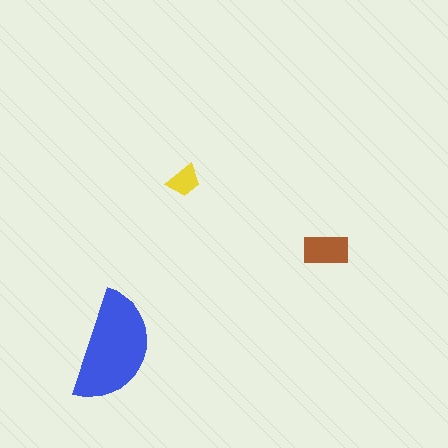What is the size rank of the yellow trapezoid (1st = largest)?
3rd.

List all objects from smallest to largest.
The yellow trapezoid, the brown rectangle, the blue semicircle.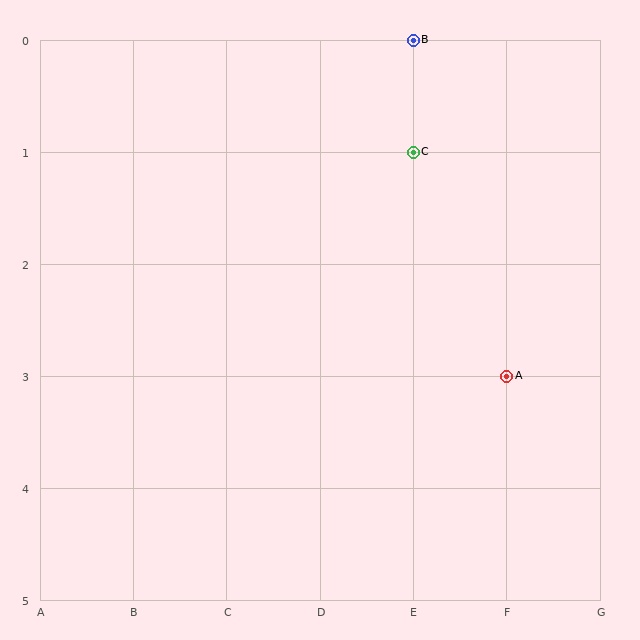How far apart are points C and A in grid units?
Points C and A are 1 column and 2 rows apart (about 2.2 grid units diagonally).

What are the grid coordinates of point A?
Point A is at grid coordinates (F, 3).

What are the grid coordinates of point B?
Point B is at grid coordinates (E, 0).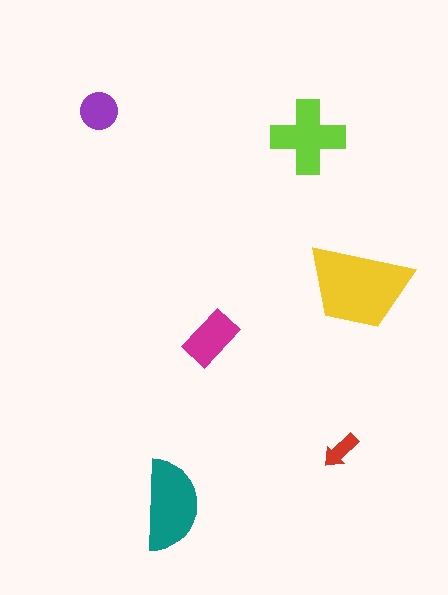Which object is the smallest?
The red arrow.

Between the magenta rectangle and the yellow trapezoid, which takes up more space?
The yellow trapezoid.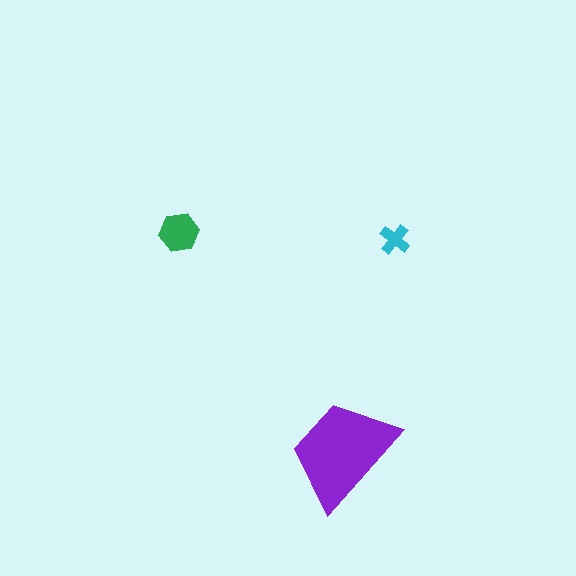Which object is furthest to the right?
The cyan cross is rightmost.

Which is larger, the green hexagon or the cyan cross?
The green hexagon.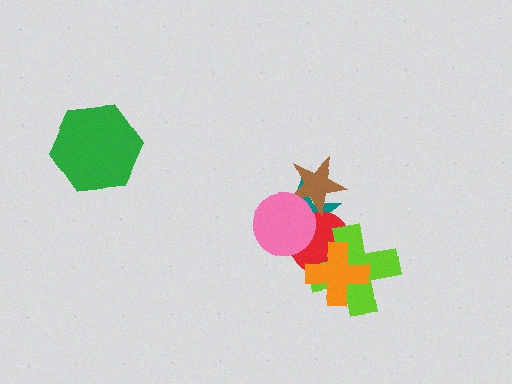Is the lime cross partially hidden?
Yes, it is partially covered by another shape.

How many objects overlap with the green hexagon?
0 objects overlap with the green hexagon.